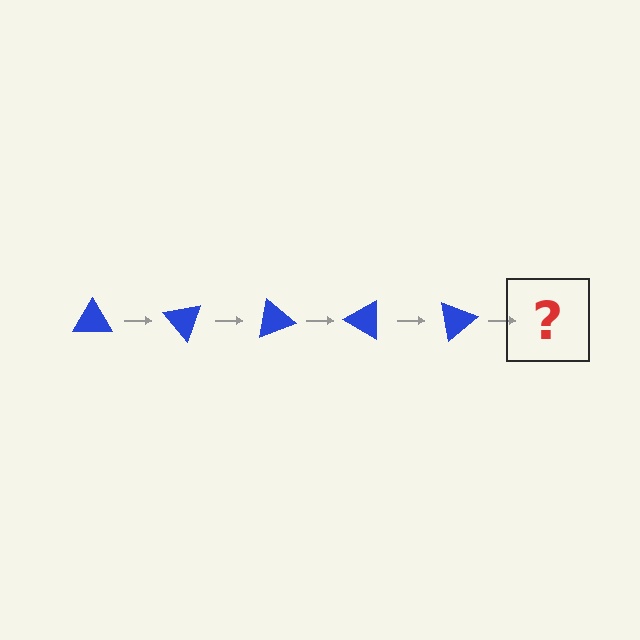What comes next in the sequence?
The next element should be a blue triangle rotated 250 degrees.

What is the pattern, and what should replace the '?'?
The pattern is that the triangle rotates 50 degrees each step. The '?' should be a blue triangle rotated 250 degrees.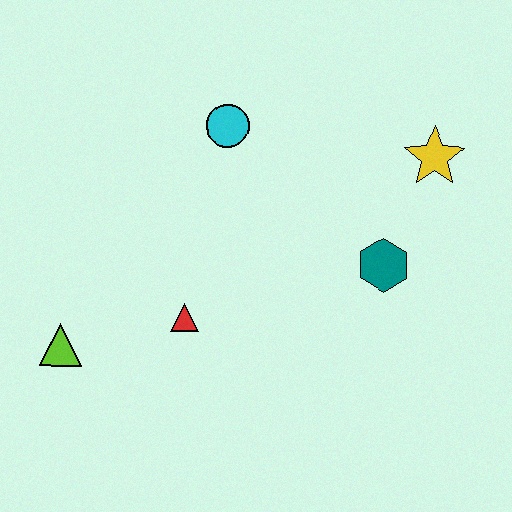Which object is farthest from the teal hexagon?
The lime triangle is farthest from the teal hexagon.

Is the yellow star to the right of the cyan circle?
Yes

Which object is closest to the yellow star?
The teal hexagon is closest to the yellow star.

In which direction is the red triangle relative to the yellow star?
The red triangle is to the left of the yellow star.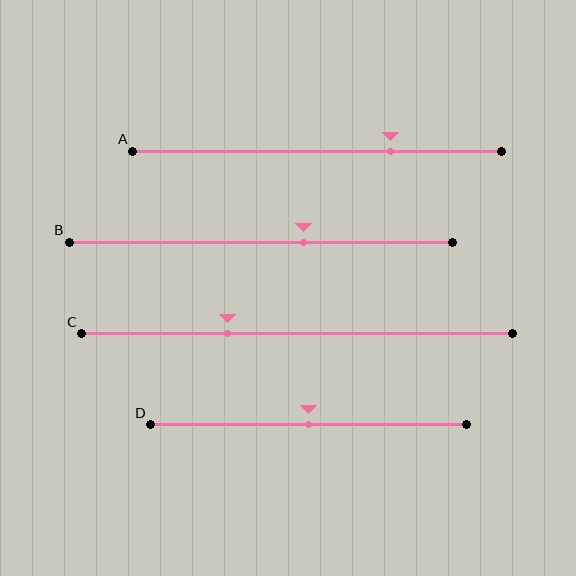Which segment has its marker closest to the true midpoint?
Segment D has its marker closest to the true midpoint.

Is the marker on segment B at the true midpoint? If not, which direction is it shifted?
No, the marker on segment B is shifted to the right by about 11% of the segment length.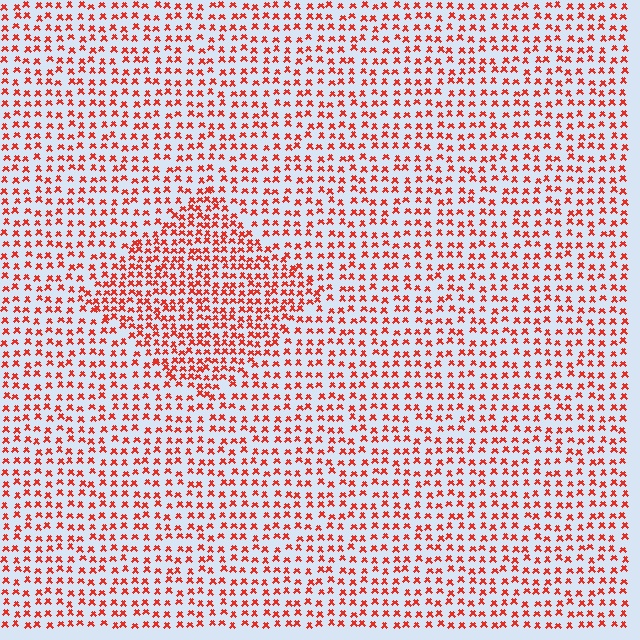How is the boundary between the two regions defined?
The boundary is defined by a change in element density (approximately 1.6x ratio). All elements are the same color, size, and shape.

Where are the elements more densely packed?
The elements are more densely packed inside the diamond boundary.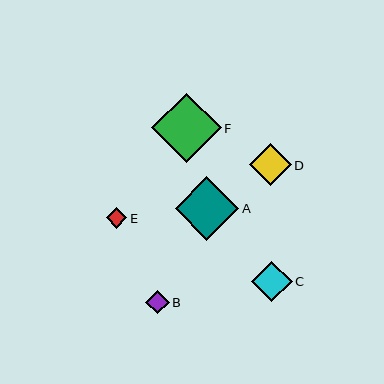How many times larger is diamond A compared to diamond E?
Diamond A is approximately 3.1 times the size of diamond E.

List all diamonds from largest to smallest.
From largest to smallest: F, A, D, C, B, E.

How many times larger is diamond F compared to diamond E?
Diamond F is approximately 3.4 times the size of diamond E.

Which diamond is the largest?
Diamond F is the largest with a size of approximately 70 pixels.